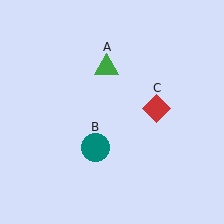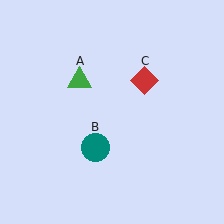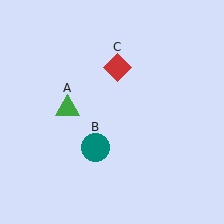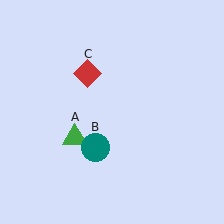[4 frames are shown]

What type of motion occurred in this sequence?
The green triangle (object A), red diamond (object C) rotated counterclockwise around the center of the scene.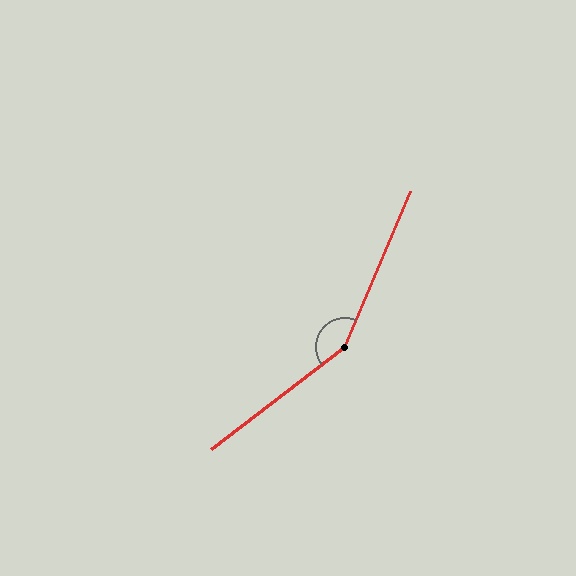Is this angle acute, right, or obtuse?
It is obtuse.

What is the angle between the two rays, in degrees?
Approximately 150 degrees.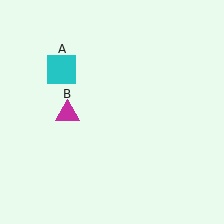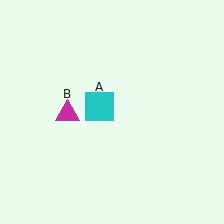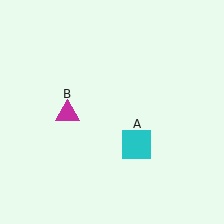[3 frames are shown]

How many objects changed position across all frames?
1 object changed position: cyan square (object A).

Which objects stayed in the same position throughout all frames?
Magenta triangle (object B) remained stationary.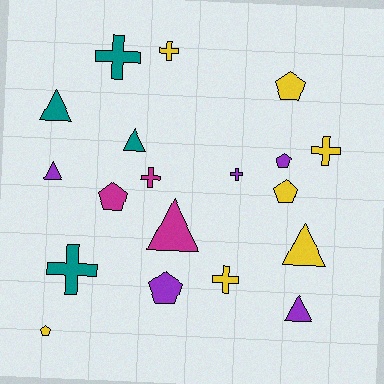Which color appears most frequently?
Yellow, with 7 objects.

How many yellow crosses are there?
There are 3 yellow crosses.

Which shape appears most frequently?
Cross, with 7 objects.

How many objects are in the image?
There are 19 objects.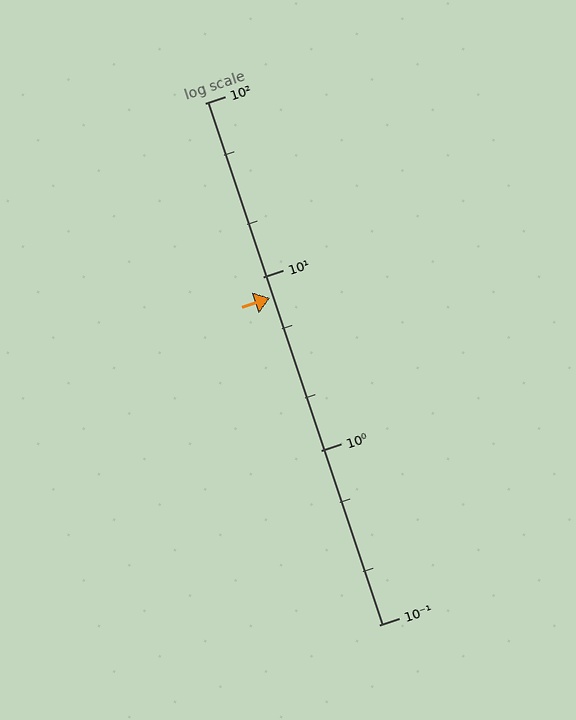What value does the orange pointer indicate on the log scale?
The pointer indicates approximately 7.6.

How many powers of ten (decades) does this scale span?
The scale spans 3 decades, from 0.1 to 100.